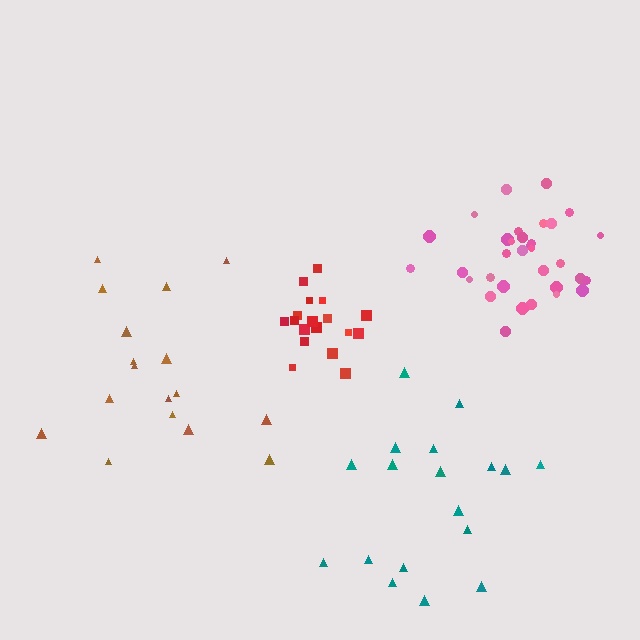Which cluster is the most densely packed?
Red.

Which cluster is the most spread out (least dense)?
Brown.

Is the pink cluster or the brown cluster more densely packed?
Pink.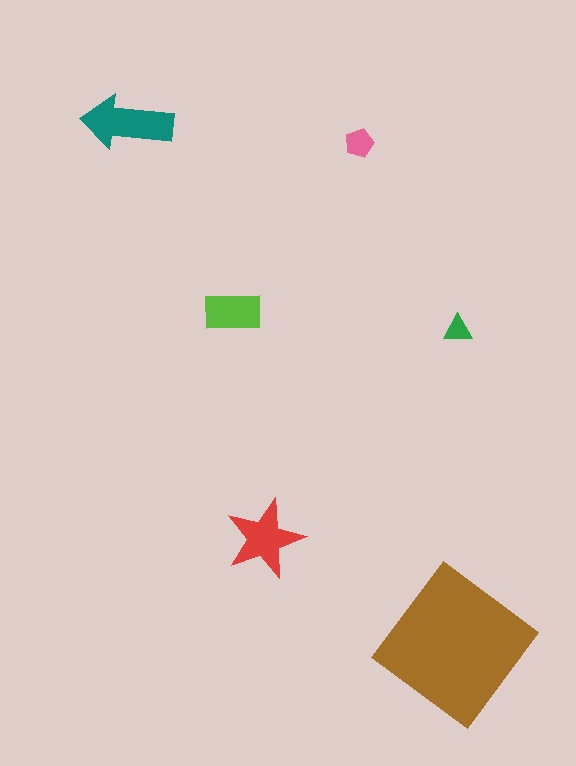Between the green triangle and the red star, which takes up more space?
The red star.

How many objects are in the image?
There are 6 objects in the image.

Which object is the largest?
The brown diamond.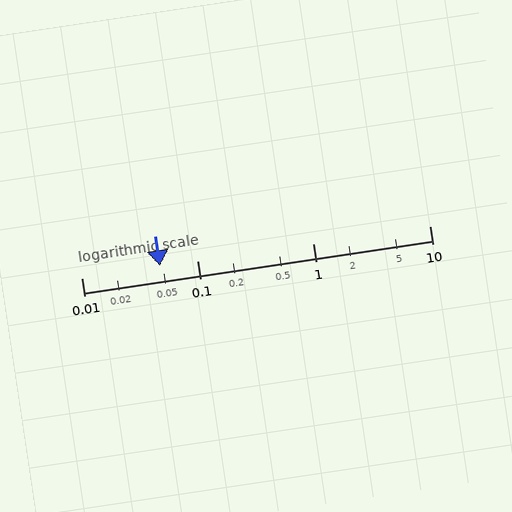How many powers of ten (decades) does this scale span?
The scale spans 3 decades, from 0.01 to 10.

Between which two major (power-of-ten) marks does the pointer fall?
The pointer is between 0.01 and 0.1.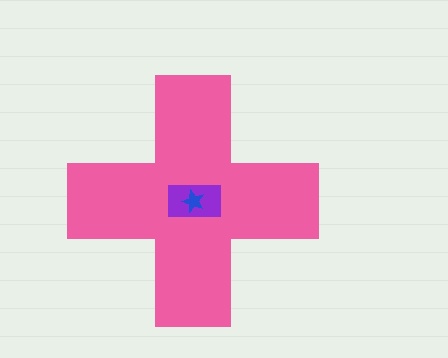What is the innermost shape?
The blue star.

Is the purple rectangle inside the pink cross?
Yes.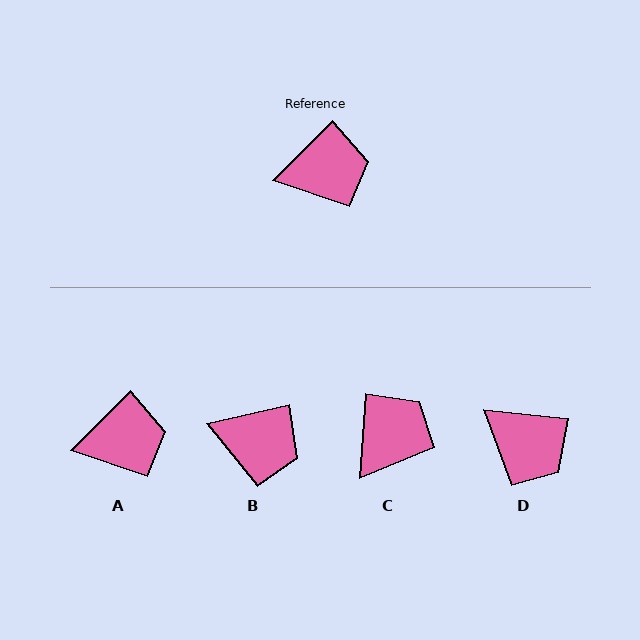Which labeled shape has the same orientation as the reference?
A.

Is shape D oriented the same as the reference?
No, it is off by about 52 degrees.